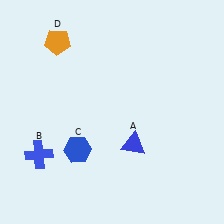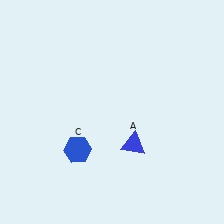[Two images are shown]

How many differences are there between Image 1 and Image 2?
There are 2 differences between the two images.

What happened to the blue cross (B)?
The blue cross (B) was removed in Image 2. It was in the bottom-left area of Image 1.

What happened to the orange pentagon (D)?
The orange pentagon (D) was removed in Image 2. It was in the top-left area of Image 1.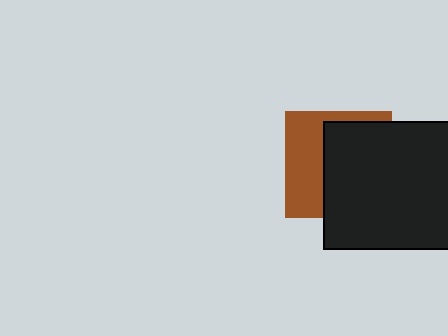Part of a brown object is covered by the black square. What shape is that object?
It is a square.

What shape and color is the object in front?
The object in front is a black square.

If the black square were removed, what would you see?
You would see the complete brown square.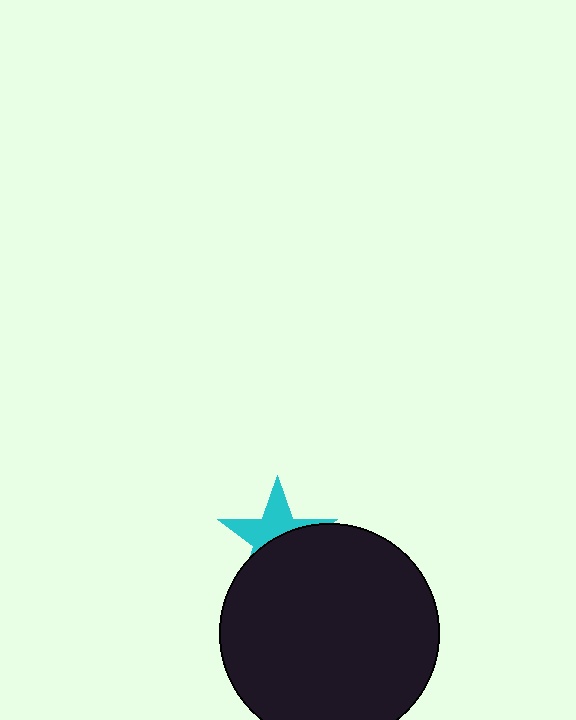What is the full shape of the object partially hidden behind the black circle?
The partially hidden object is a cyan star.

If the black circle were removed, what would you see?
You would see the complete cyan star.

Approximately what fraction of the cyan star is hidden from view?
Roughly 52% of the cyan star is hidden behind the black circle.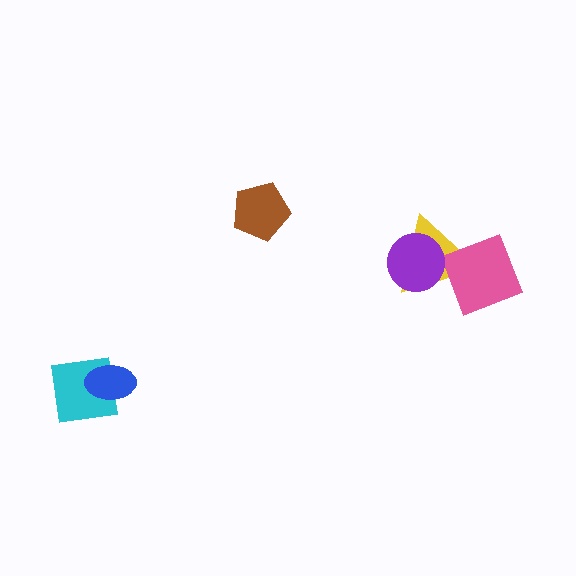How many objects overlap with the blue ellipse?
1 object overlaps with the blue ellipse.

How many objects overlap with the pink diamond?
1 object overlaps with the pink diamond.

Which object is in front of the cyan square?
The blue ellipse is in front of the cyan square.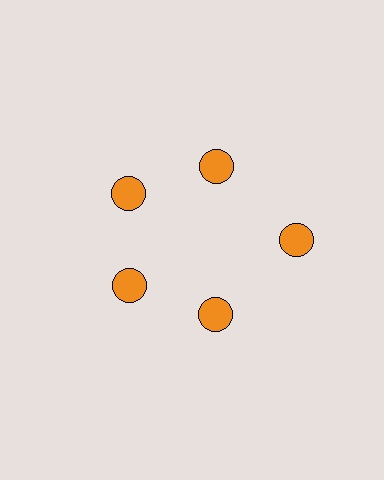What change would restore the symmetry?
The symmetry would be restored by moving it inward, back onto the ring so that all 5 circles sit at equal angles and equal distance from the center.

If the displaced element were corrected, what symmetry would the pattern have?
It would have 5-fold rotational symmetry — the pattern would map onto itself every 72 degrees.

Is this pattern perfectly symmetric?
No. The 5 orange circles are arranged in a ring, but one element near the 3 o'clock position is pushed outward from the center, breaking the 5-fold rotational symmetry.